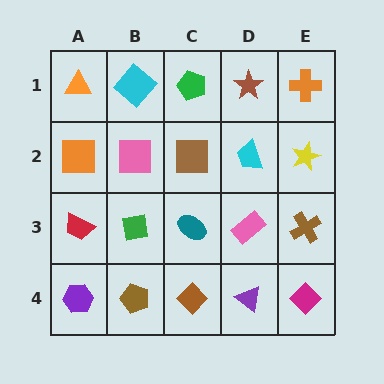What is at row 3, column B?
A green square.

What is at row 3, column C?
A teal ellipse.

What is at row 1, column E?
An orange cross.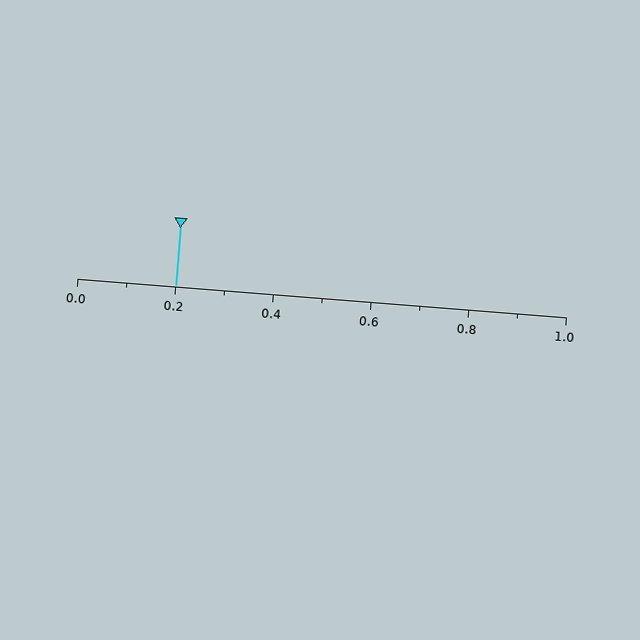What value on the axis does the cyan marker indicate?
The marker indicates approximately 0.2.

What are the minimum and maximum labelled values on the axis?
The axis runs from 0.0 to 1.0.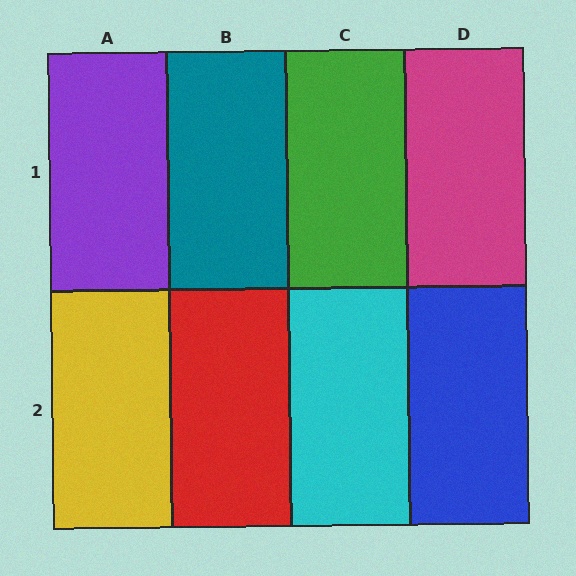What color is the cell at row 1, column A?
Purple.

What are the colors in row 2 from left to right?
Yellow, red, cyan, blue.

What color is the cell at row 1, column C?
Green.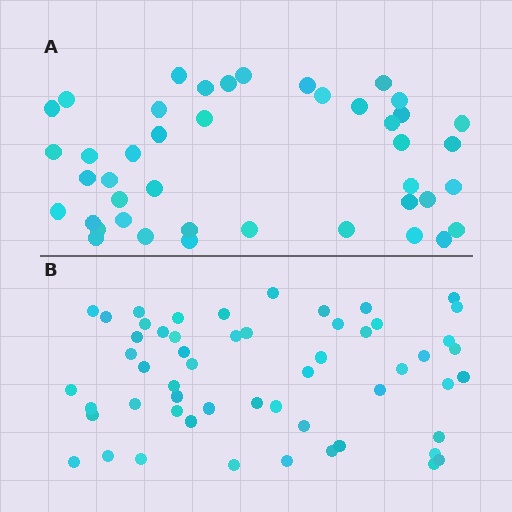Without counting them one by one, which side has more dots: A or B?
Region B (the bottom region) has more dots.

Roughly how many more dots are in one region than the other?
Region B has roughly 12 or so more dots than region A.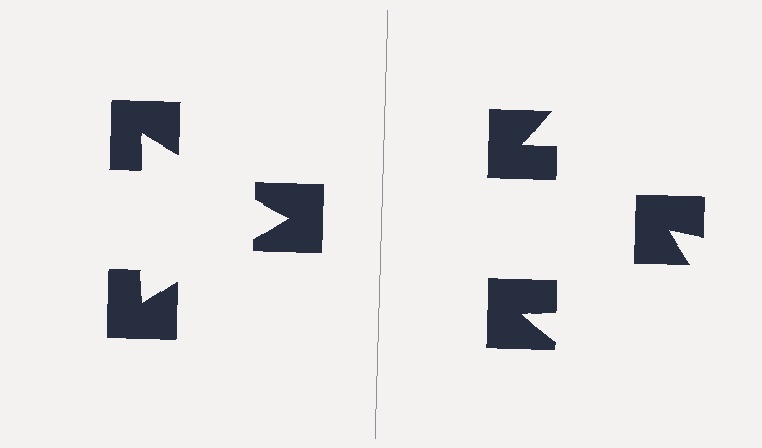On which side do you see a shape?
An illusory triangle appears on the left side. On the right side the wedge cuts are rotated, so no coherent shape forms.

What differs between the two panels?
The notched squares are positioned identically on both sides; only the wedge orientations differ. On the left they align to a triangle; on the right they are misaligned.